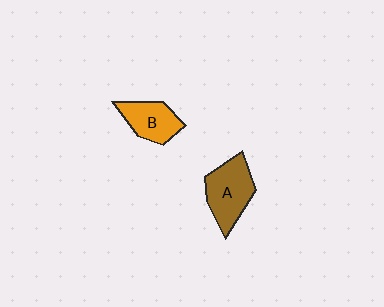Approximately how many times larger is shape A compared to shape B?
Approximately 1.3 times.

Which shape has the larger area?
Shape A (brown).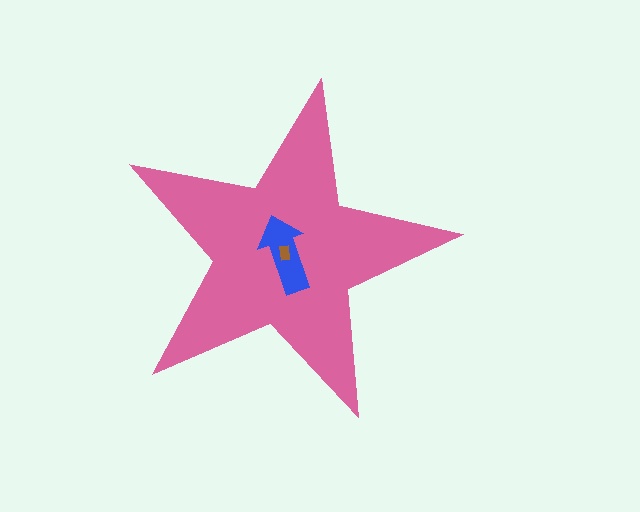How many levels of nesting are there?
3.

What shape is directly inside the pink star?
The blue arrow.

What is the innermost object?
The brown rectangle.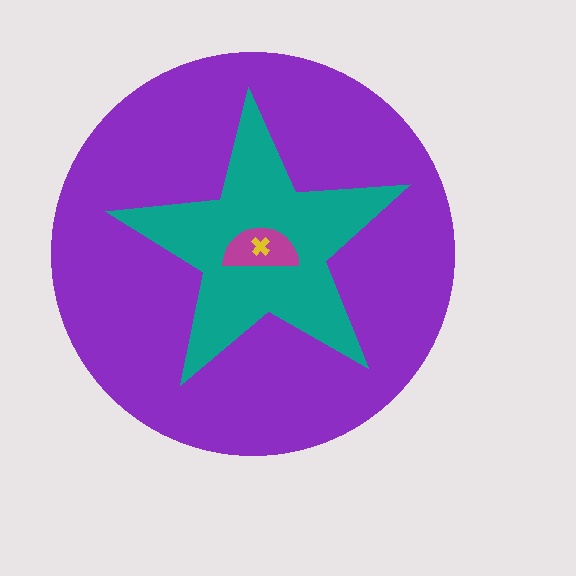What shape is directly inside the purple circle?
The teal star.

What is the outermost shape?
The purple circle.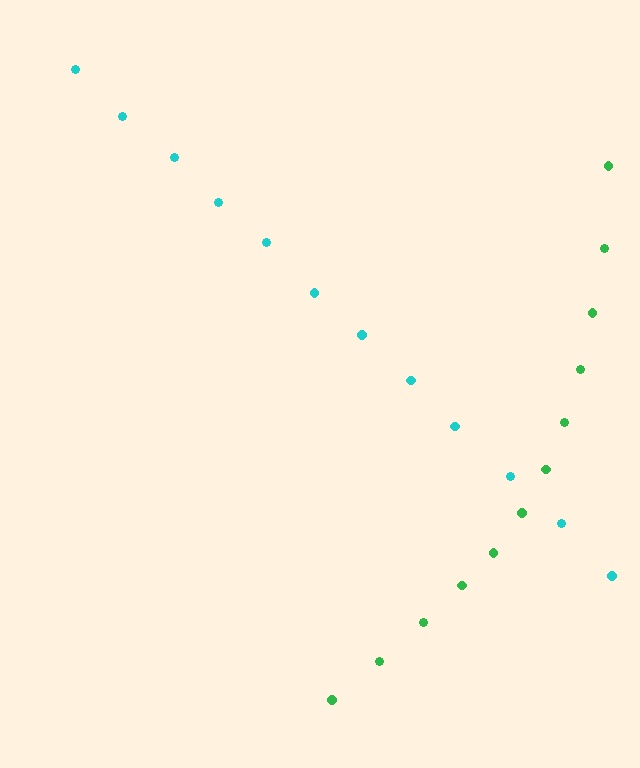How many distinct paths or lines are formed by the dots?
There are 2 distinct paths.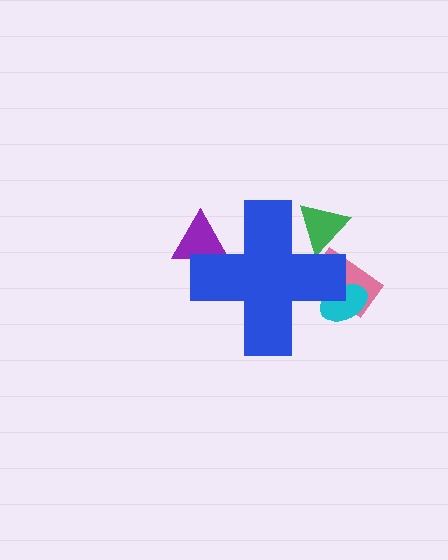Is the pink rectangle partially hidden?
Yes, the pink rectangle is partially hidden behind the blue cross.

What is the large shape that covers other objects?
A blue cross.